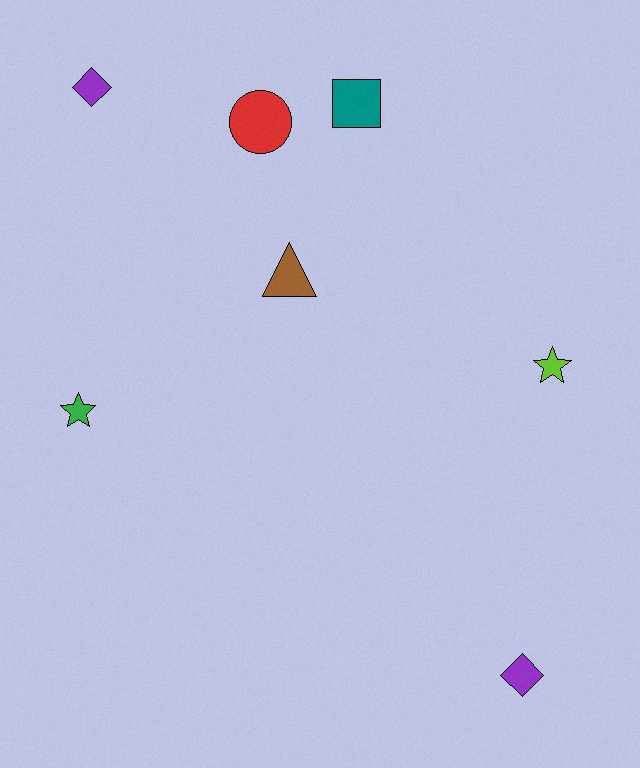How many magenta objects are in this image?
There are no magenta objects.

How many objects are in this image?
There are 7 objects.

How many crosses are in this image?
There are no crosses.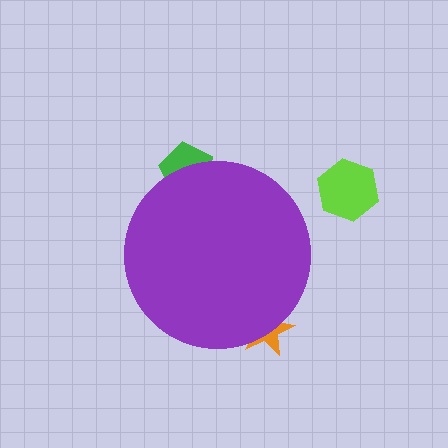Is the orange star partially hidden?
Yes, the orange star is partially hidden behind the purple circle.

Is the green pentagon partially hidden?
Yes, the green pentagon is partially hidden behind the purple circle.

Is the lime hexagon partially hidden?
No, the lime hexagon is fully visible.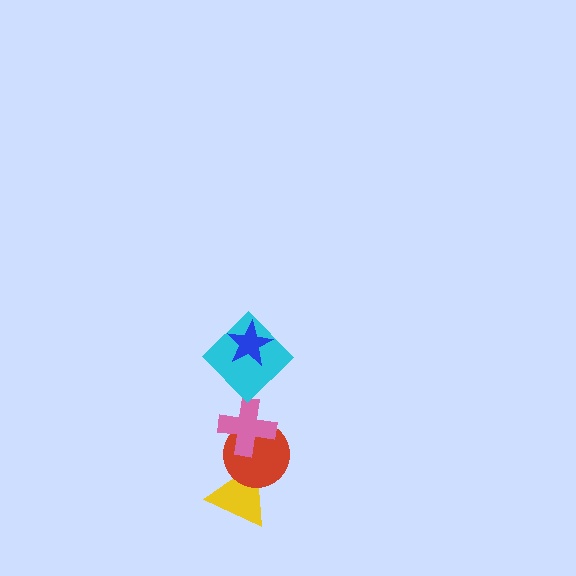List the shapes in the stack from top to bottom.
From top to bottom: the blue star, the cyan diamond, the pink cross, the red circle, the yellow triangle.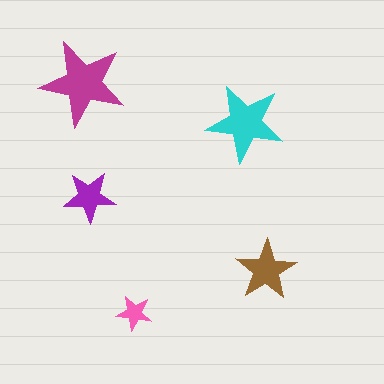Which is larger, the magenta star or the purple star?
The magenta one.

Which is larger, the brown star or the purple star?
The brown one.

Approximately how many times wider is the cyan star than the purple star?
About 1.5 times wider.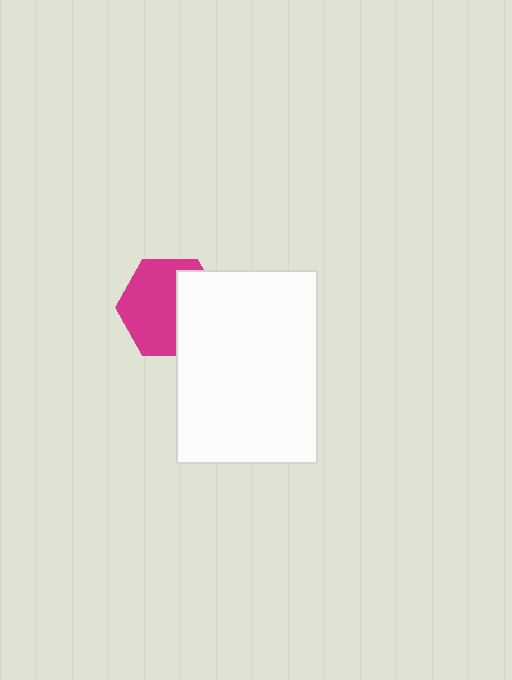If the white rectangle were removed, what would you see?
You would see the complete magenta hexagon.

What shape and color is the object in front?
The object in front is a white rectangle.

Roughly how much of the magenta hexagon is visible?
About half of it is visible (roughly 59%).